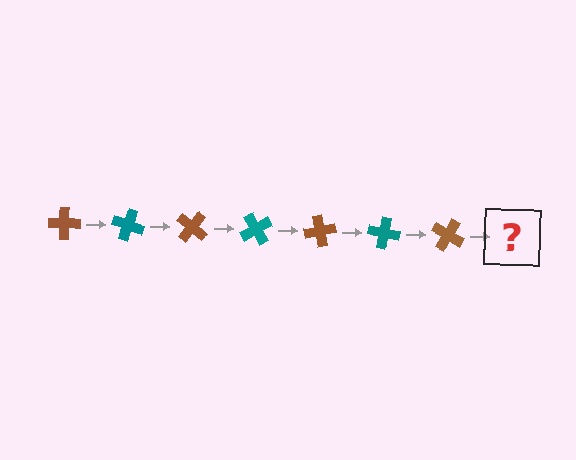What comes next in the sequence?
The next element should be a teal cross, rotated 140 degrees from the start.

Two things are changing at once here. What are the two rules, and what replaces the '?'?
The two rules are that it rotates 20 degrees each step and the color cycles through brown and teal. The '?' should be a teal cross, rotated 140 degrees from the start.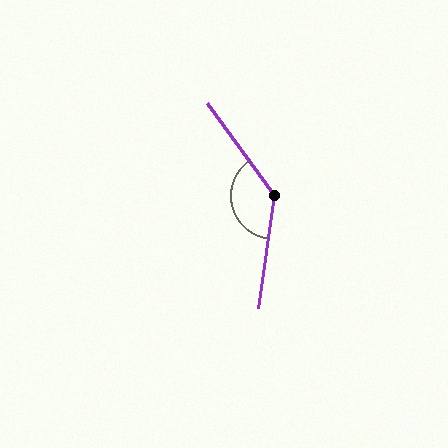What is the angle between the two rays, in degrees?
Approximately 136 degrees.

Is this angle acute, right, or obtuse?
It is obtuse.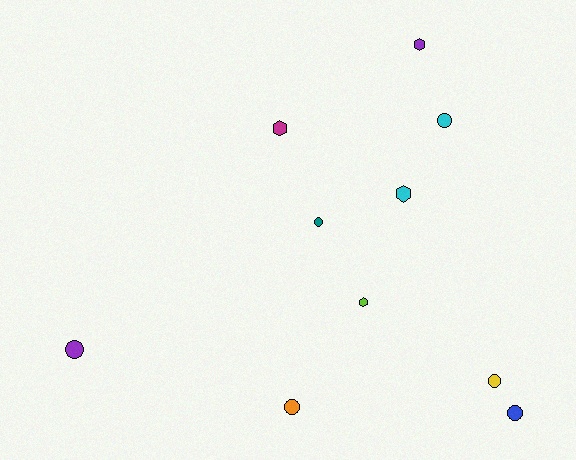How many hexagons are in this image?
There are 4 hexagons.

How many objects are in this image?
There are 10 objects.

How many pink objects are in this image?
There are no pink objects.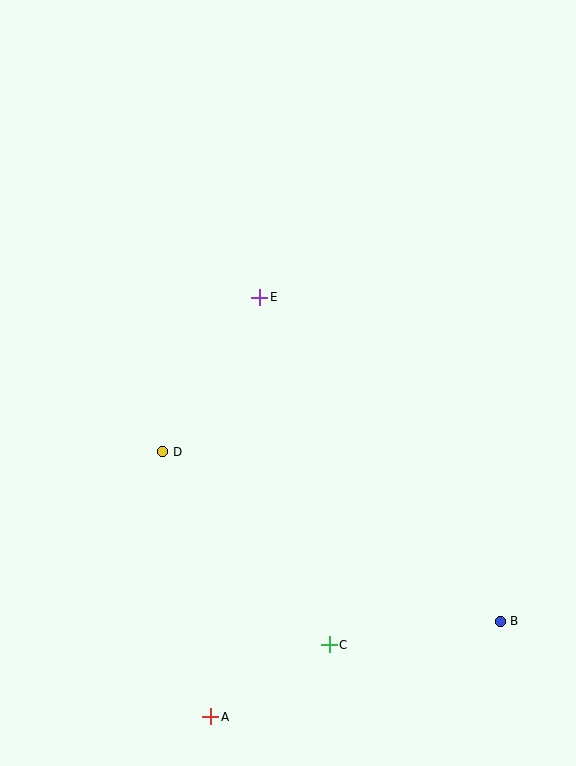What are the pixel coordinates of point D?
Point D is at (163, 452).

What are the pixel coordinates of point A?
Point A is at (211, 717).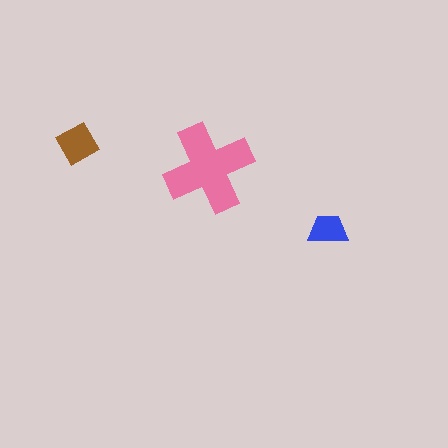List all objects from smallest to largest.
The blue trapezoid, the brown diamond, the pink cross.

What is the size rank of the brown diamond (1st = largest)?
2nd.